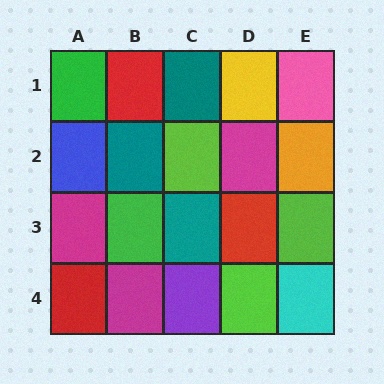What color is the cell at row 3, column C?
Teal.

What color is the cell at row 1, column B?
Red.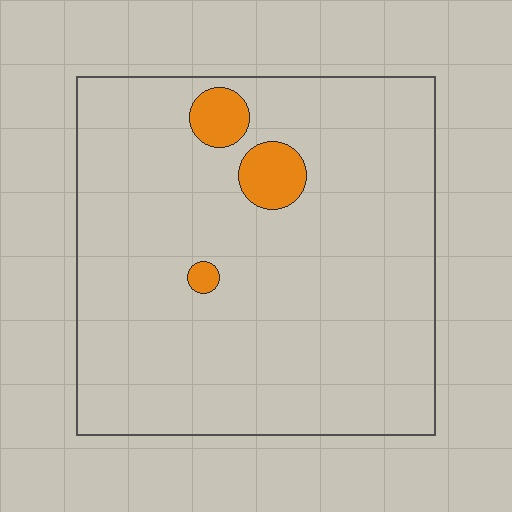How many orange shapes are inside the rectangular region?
3.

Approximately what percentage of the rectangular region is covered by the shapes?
Approximately 5%.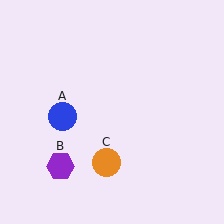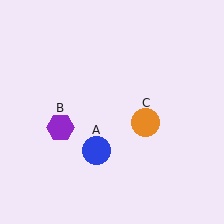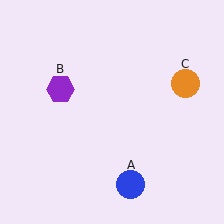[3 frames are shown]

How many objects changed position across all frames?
3 objects changed position: blue circle (object A), purple hexagon (object B), orange circle (object C).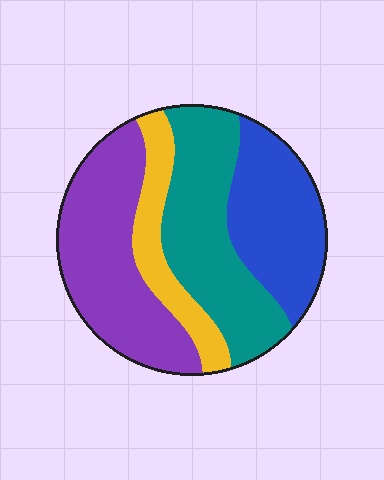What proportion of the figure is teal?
Teal takes up about one third (1/3) of the figure.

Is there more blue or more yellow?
Blue.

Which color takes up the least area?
Yellow, at roughly 15%.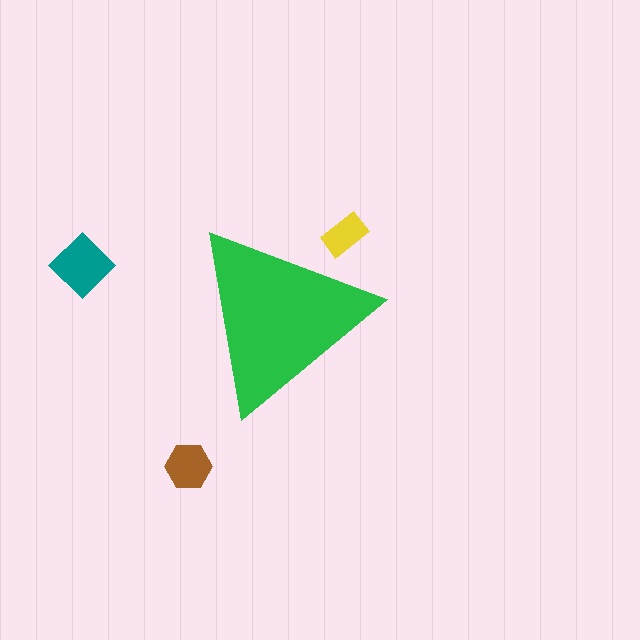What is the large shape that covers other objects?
A green triangle.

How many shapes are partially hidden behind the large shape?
1 shape is partially hidden.